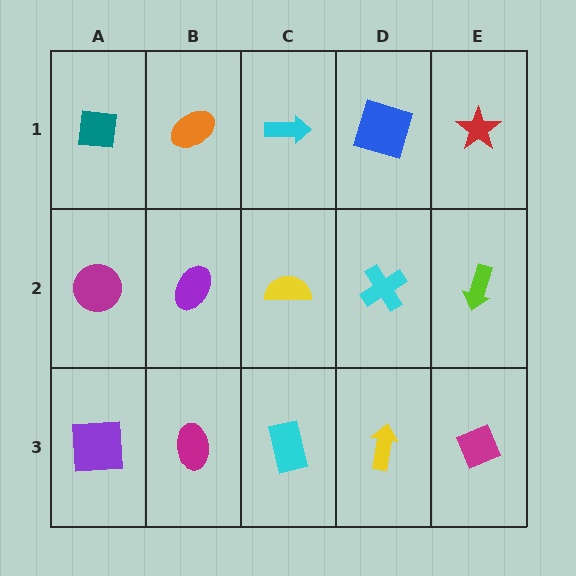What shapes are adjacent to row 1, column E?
A lime arrow (row 2, column E), a blue square (row 1, column D).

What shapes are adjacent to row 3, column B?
A purple ellipse (row 2, column B), a purple square (row 3, column A), a cyan rectangle (row 3, column C).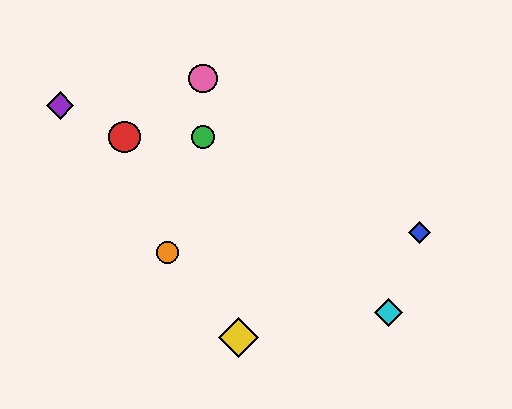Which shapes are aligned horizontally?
The red circle, the green circle are aligned horizontally.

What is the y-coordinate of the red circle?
The red circle is at y≈137.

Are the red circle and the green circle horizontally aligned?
Yes, both are at y≈137.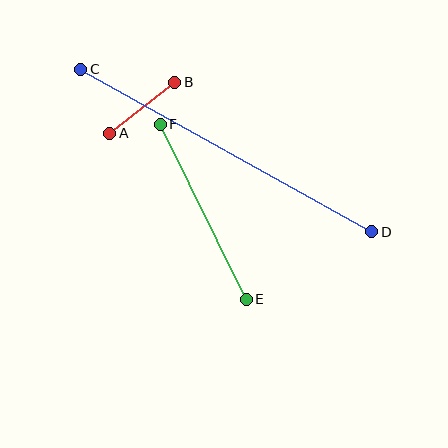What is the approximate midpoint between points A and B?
The midpoint is at approximately (142, 108) pixels.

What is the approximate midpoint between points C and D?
The midpoint is at approximately (226, 151) pixels.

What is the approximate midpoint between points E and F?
The midpoint is at approximately (203, 212) pixels.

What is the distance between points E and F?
The distance is approximately 195 pixels.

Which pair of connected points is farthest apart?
Points C and D are farthest apart.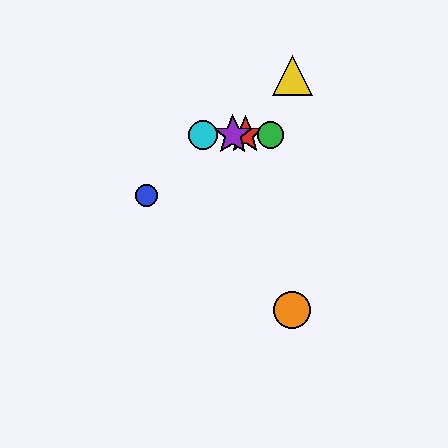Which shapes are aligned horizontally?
The red star, the green circle, the purple star, the cyan circle are aligned horizontally.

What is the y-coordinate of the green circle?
The green circle is at y≈135.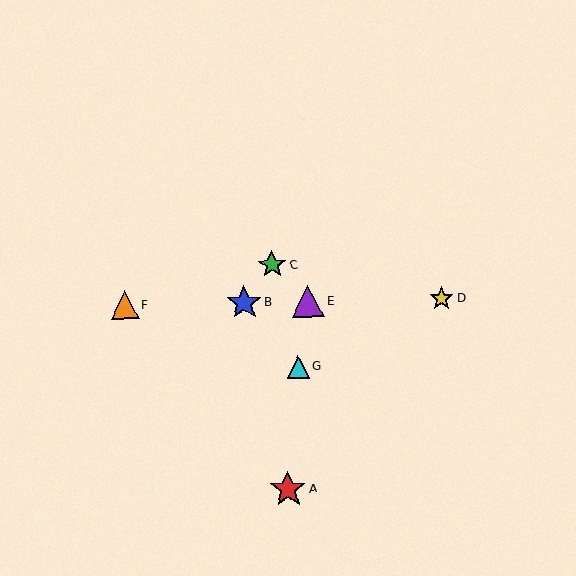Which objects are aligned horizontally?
Objects B, D, E, F are aligned horizontally.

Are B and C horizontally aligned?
No, B is at y≈303 and C is at y≈265.